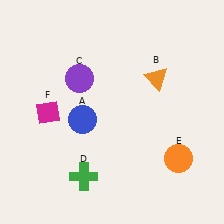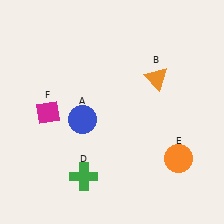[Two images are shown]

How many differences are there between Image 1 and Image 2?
There is 1 difference between the two images.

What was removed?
The purple circle (C) was removed in Image 2.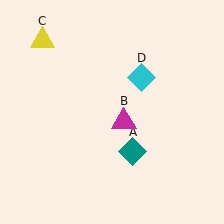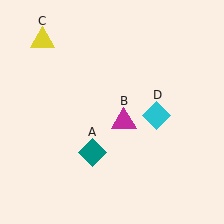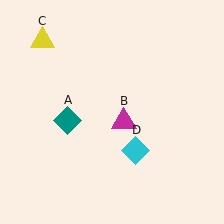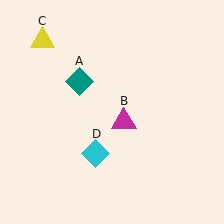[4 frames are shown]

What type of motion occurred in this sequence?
The teal diamond (object A), cyan diamond (object D) rotated clockwise around the center of the scene.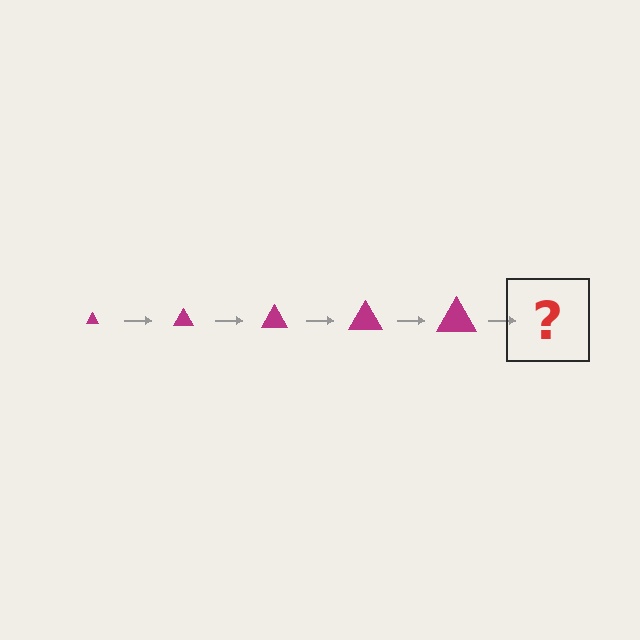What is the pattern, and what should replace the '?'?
The pattern is that the triangle gets progressively larger each step. The '?' should be a magenta triangle, larger than the previous one.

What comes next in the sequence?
The next element should be a magenta triangle, larger than the previous one.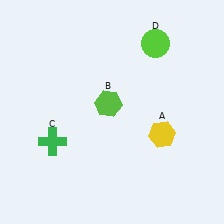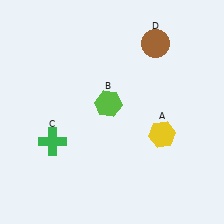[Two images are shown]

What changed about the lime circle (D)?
In Image 1, D is lime. In Image 2, it changed to brown.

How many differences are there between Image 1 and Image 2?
There is 1 difference between the two images.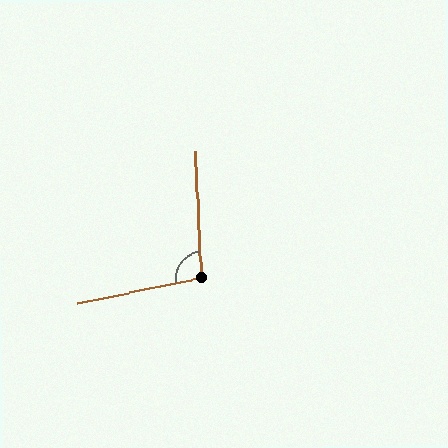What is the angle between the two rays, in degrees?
Approximately 100 degrees.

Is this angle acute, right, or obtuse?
It is obtuse.